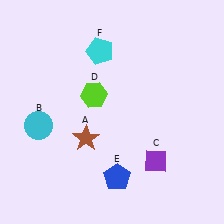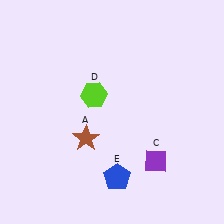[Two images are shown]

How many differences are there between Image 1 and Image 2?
There are 2 differences between the two images.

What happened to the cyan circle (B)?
The cyan circle (B) was removed in Image 2. It was in the bottom-left area of Image 1.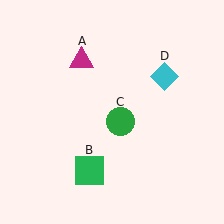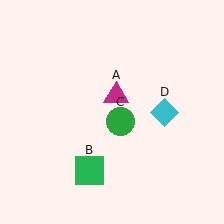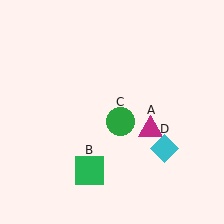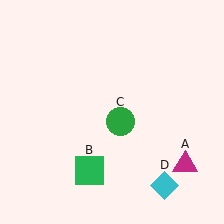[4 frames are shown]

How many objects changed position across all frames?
2 objects changed position: magenta triangle (object A), cyan diamond (object D).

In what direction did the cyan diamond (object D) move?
The cyan diamond (object D) moved down.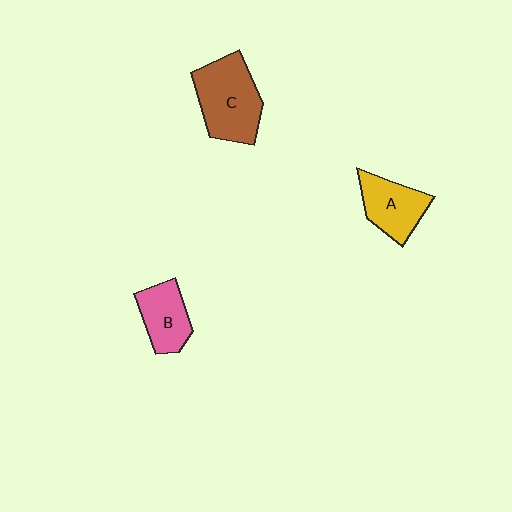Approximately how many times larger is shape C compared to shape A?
Approximately 1.5 times.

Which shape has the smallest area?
Shape B (pink).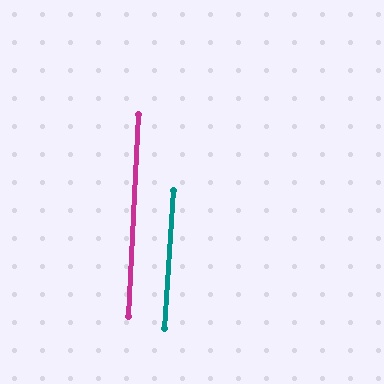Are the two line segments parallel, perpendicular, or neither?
Parallel — their directions differ by only 0.8°.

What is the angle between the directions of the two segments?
Approximately 1 degree.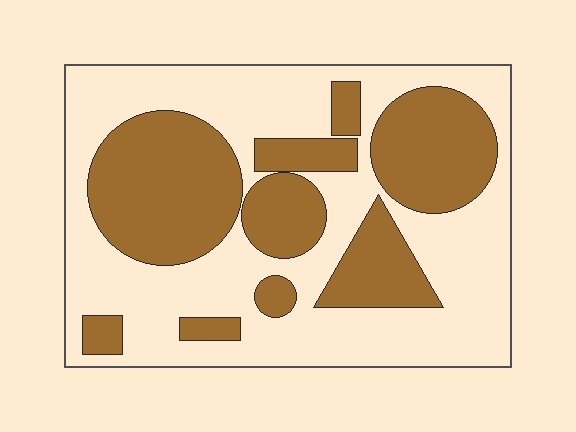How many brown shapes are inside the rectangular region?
9.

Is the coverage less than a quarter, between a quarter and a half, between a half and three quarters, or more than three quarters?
Between a quarter and a half.